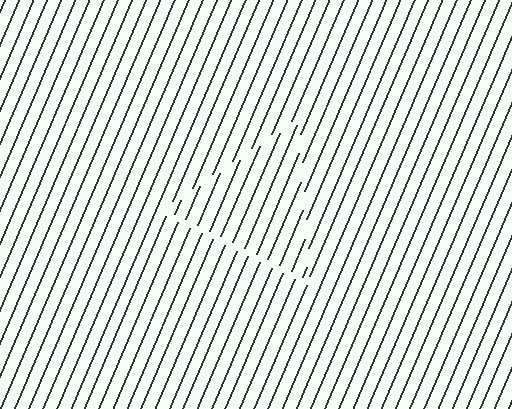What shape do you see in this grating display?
An illusory triangle. The interior of the shape contains the same grating, shifted by half a period — the contour is defined by the phase discontinuity where line-ends from the inner and outer gratings abut.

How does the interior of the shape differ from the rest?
The interior of the shape contains the same grating, shifted by half a period — the contour is defined by the phase discontinuity where line-ends from the inner and outer gratings abut.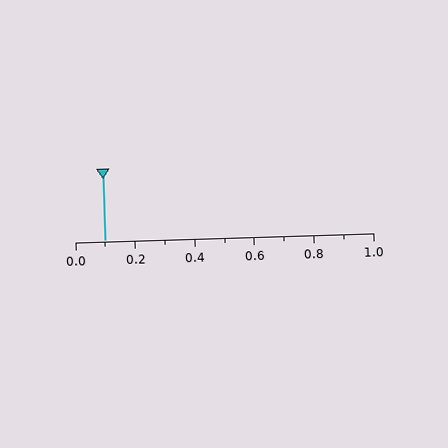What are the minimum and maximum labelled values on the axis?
The axis runs from 0.0 to 1.0.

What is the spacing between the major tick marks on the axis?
The major ticks are spaced 0.2 apart.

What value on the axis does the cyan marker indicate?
The marker indicates approximately 0.1.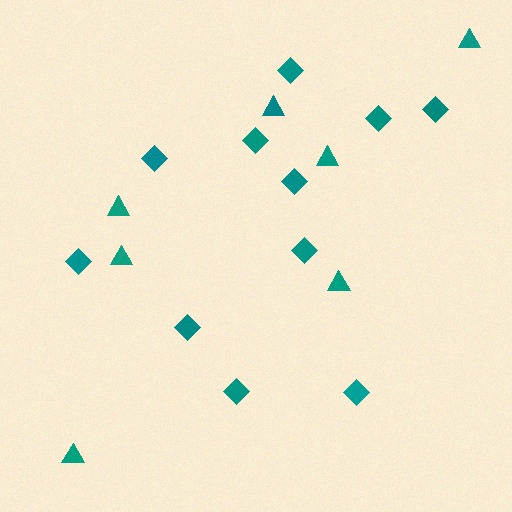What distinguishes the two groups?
There are 2 groups: one group of triangles (7) and one group of diamonds (11).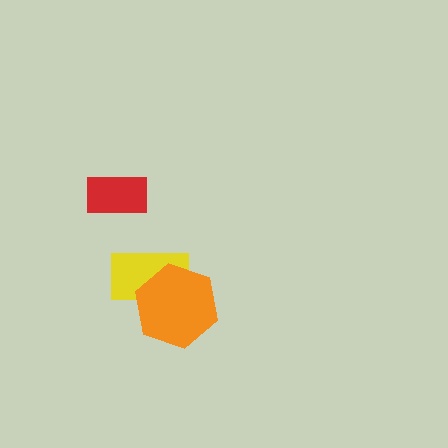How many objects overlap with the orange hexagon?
1 object overlaps with the orange hexagon.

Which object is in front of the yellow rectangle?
The orange hexagon is in front of the yellow rectangle.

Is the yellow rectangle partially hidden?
Yes, it is partially covered by another shape.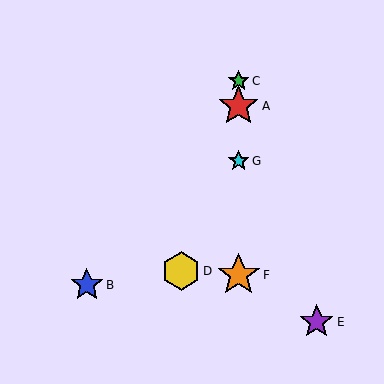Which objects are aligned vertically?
Objects A, C, F, G are aligned vertically.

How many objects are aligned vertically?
4 objects (A, C, F, G) are aligned vertically.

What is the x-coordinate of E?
Object E is at x≈317.